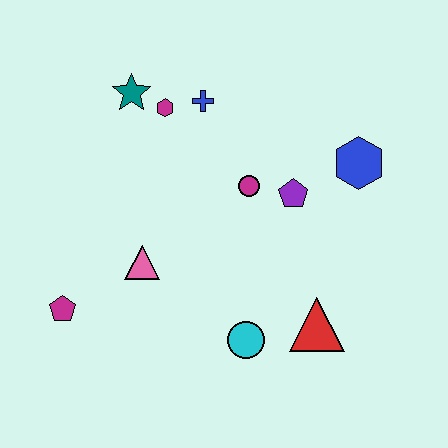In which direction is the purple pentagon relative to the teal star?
The purple pentagon is to the right of the teal star.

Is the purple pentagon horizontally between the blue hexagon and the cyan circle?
Yes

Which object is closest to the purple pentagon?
The magenta circle is closest to the purple pentagon.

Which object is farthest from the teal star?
The red triangle is farthest from the teal star.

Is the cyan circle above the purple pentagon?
No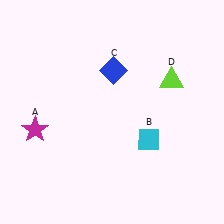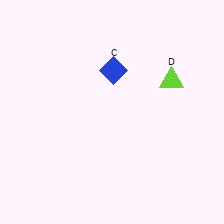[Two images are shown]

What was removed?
The cyan diamond (B), the magenta star (A) were removed in Image 2.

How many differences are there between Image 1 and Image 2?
There are 2 differences between the two images.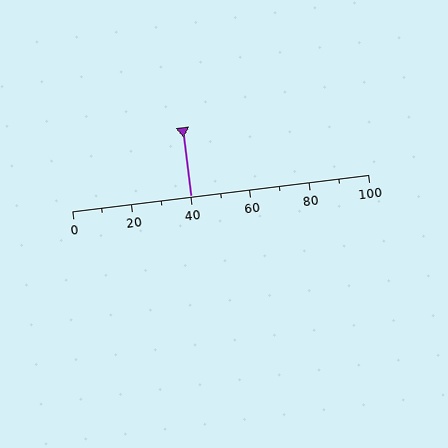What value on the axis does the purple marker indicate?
The marker indicates approximately 40.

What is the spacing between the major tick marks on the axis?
The major ticks are spaced 20 apart.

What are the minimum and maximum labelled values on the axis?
The axis runs from 0 to 100.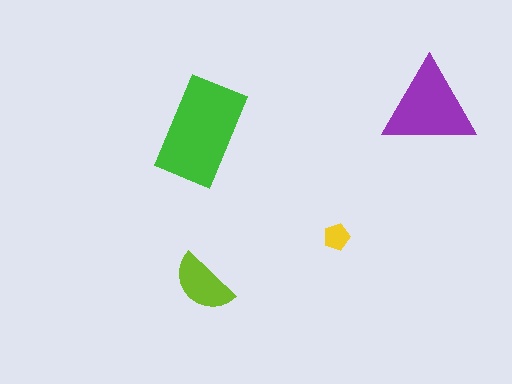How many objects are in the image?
There are 4 objects in the image.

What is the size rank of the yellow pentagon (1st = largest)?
4th.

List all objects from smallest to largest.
The yellow pentagon, the lime semicircle, the purple triangle, the green rectangle.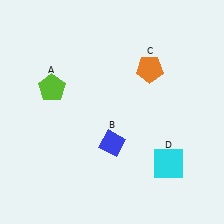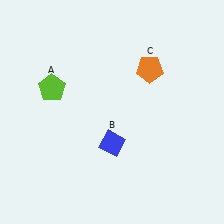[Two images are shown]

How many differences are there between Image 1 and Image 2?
There is 1 difference between the two images.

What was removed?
The cyan square (D) was removed in Image 2.